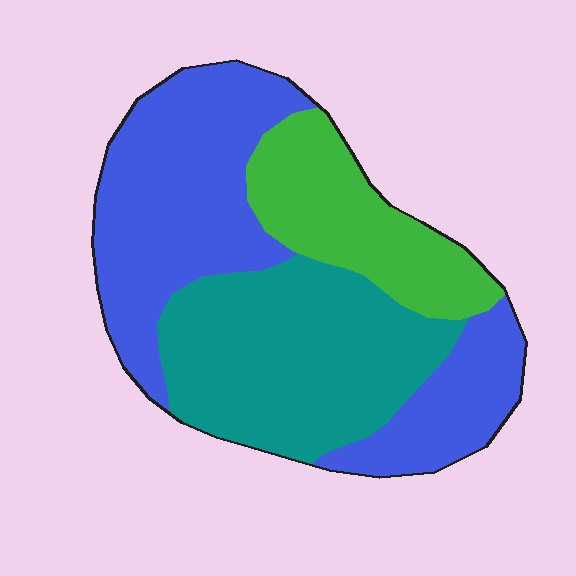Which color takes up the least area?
Green, at roughly 20%.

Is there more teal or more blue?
Blue.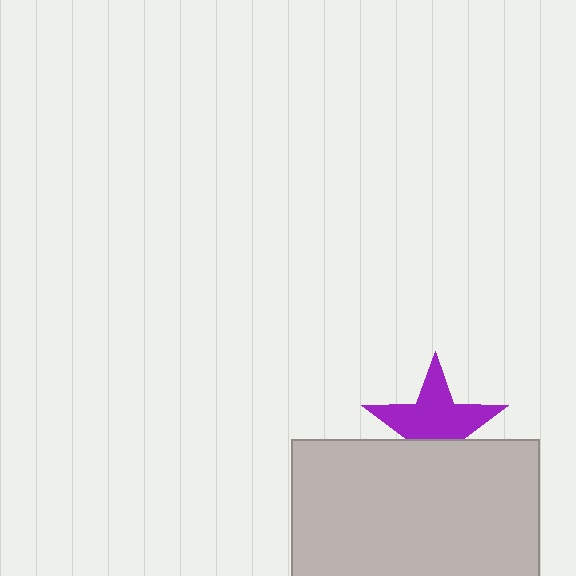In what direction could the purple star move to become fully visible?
The purple star could move up. That would shift it out from behind the light gray rectangle entirely.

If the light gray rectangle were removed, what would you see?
You would see the complete purple star.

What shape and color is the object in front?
The object in front is a light gray rectangle.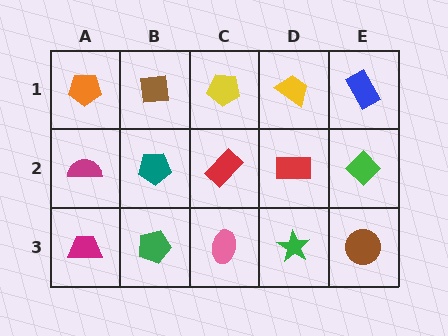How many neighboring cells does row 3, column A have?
2.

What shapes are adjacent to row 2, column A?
An orange pentagon (row 1, column A), a magenta trapezoid (row 3, column A), a teal pentagon (row 2, column B).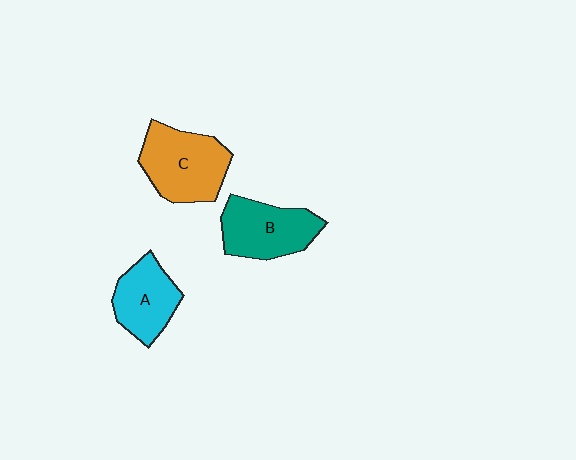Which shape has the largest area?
Shape C (orange).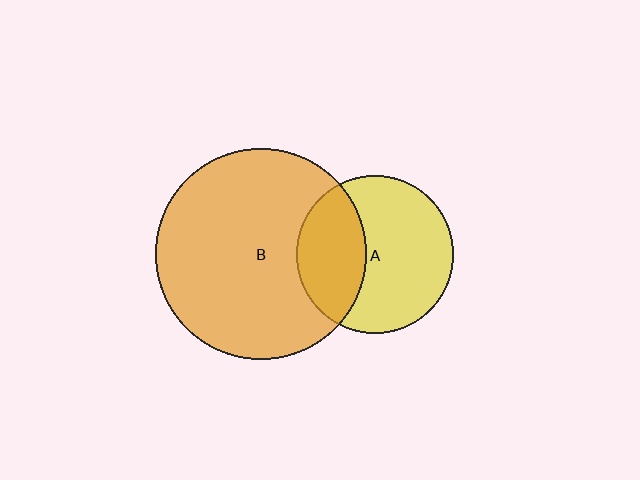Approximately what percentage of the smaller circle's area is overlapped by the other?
Approximately 35%.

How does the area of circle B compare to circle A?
Approximately 1.8 times.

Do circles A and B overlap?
Yes.